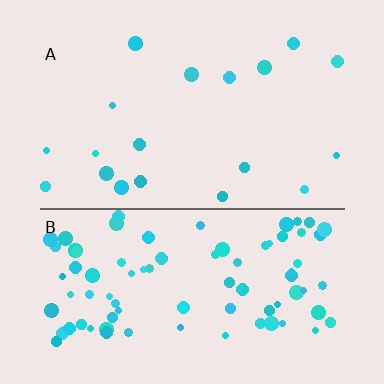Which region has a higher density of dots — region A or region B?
B (the bottom).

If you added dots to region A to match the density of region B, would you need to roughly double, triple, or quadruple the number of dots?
Approximately quadruple.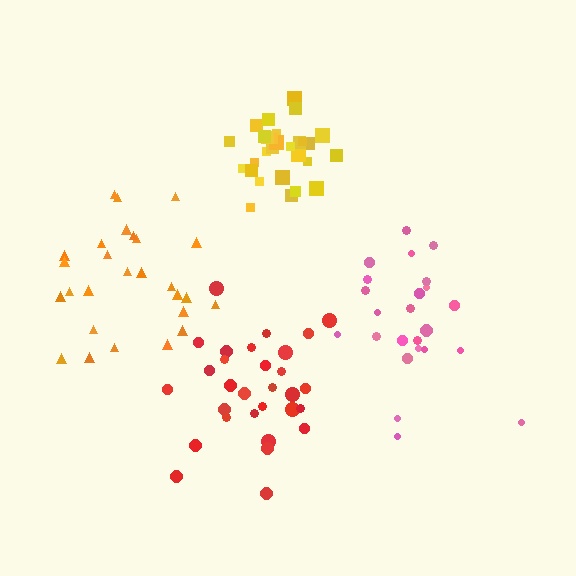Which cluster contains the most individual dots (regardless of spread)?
Red (30).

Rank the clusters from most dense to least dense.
yellow, orange, pink, red.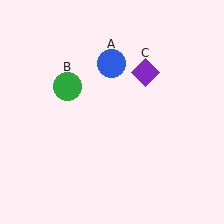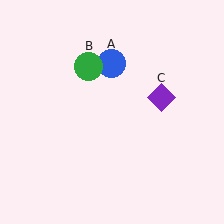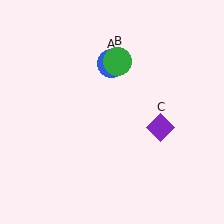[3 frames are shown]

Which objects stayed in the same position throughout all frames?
Blue circle (object A) remained stationary.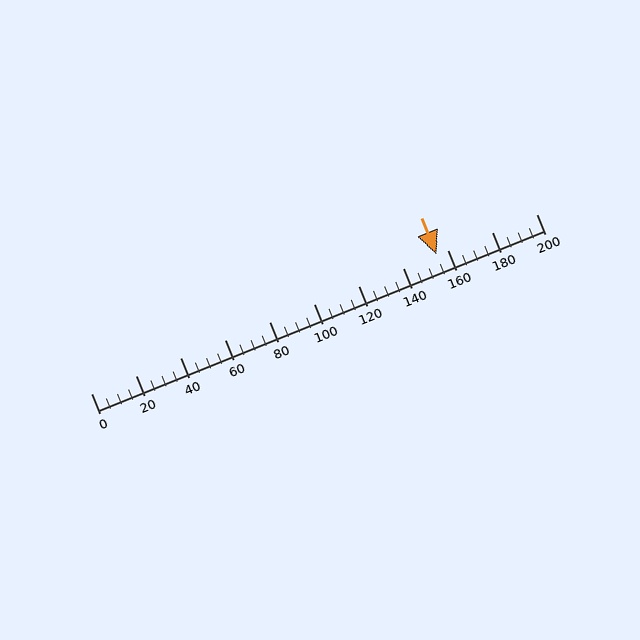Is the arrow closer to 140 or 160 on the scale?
The arrow is closer to 160.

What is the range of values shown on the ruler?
The ruler shows values from 0 to 200.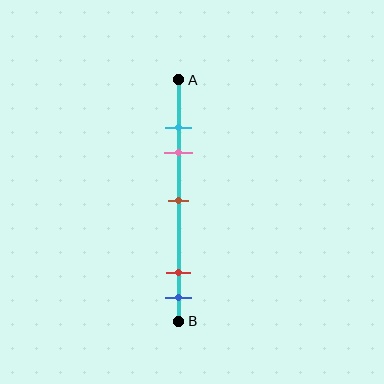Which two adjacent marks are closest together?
The cyan and pink marks are the closest adjacent pair.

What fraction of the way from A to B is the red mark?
The red mark is approximately 80% (0.8) of the way from A to B.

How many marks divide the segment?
There are 5 marks dividing the segment.